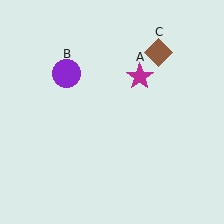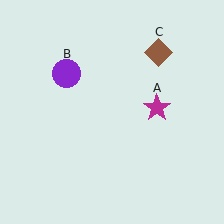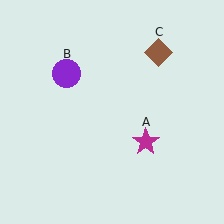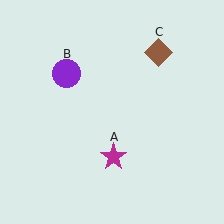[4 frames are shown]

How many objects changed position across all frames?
1 object changed position: magenta star (object A).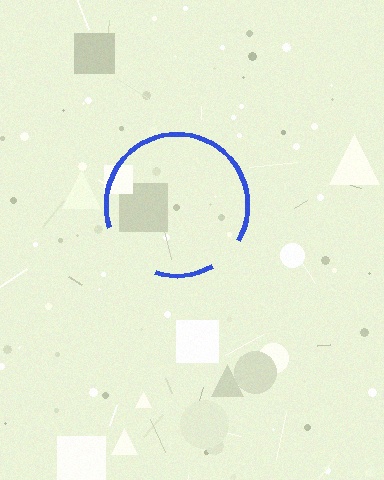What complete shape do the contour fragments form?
The contour fragments form a circle.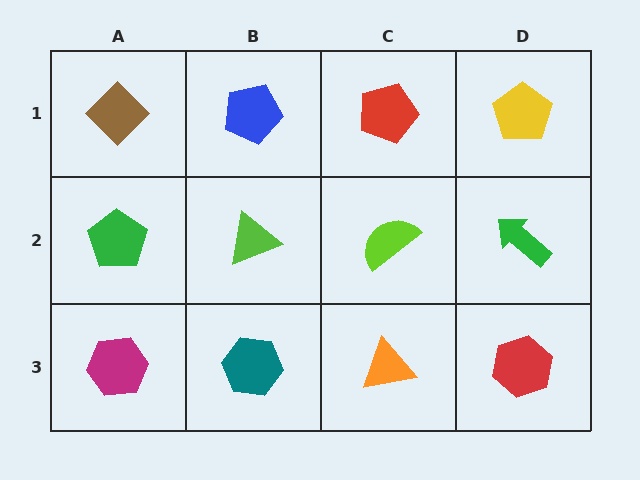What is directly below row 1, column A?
A green pentagon.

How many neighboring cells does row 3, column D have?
2.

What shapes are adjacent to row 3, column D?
A green arrow (row 2, column D), an orange triangle (row 3, column C).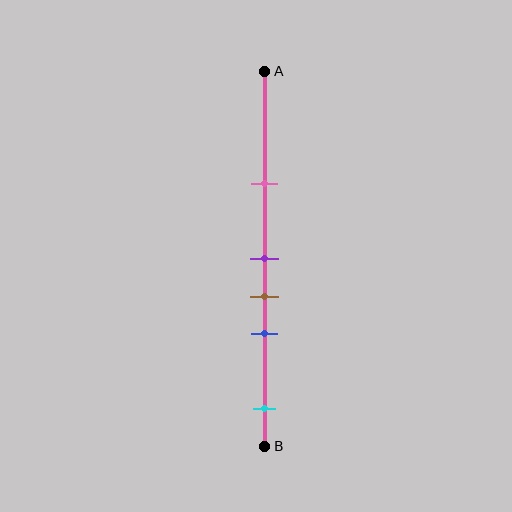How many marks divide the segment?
There are 5 marks dividing the segment.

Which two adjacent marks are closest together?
The purple and brown marks are the closest adjacent pair.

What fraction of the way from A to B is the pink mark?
The pink mark is approximately 30% (0.3) of the way from A to B.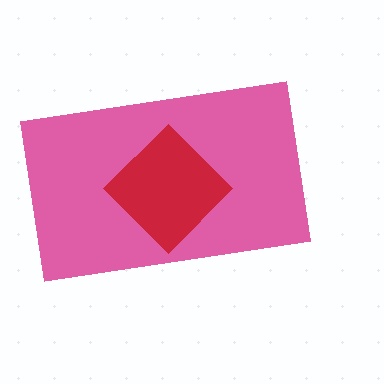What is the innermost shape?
The red diamond.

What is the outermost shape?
The pink rectangle.